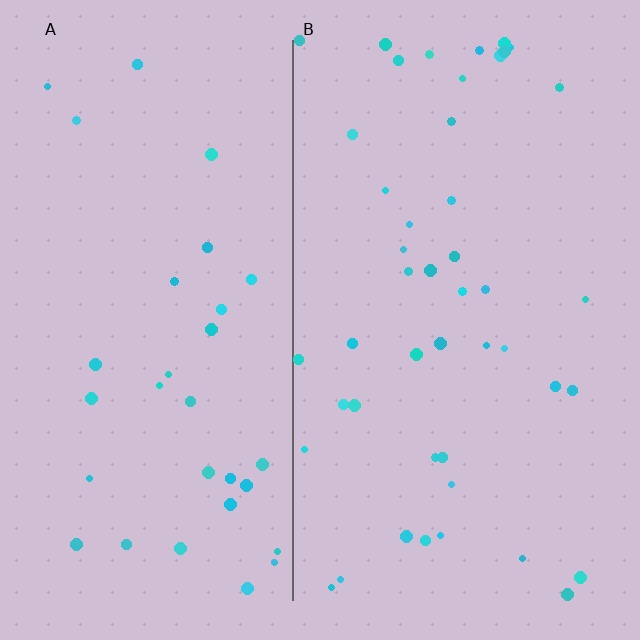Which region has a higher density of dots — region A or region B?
B (the right).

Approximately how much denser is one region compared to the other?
Approximately 1.4× — region B over region A.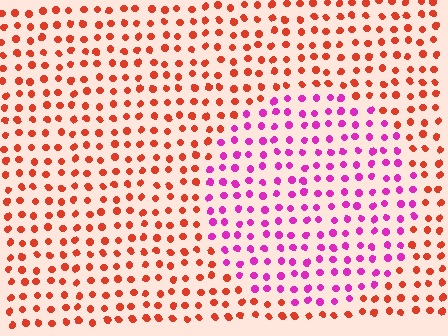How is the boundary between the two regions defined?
The boundary is defined purely by a slight shift in hue (about 57 degrees). Spacing, size, and orientation are identical on both sides.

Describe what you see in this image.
The image is filled with small red elements in a uniform arrangement. A circle-shaped region is visible where the elements are tinted to a slightly different hue, forming a subtle color boundary.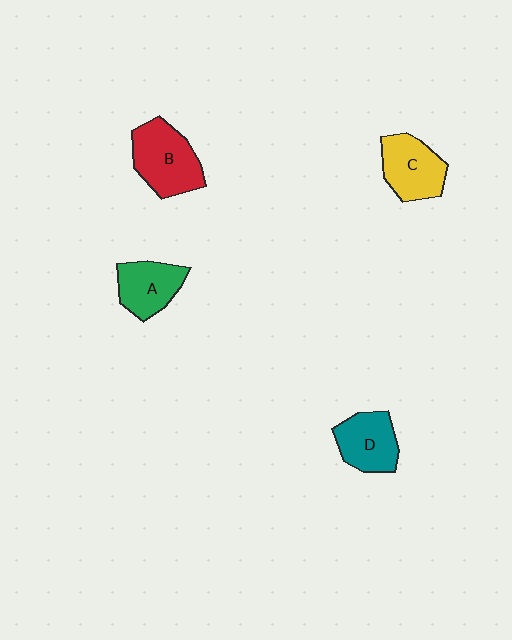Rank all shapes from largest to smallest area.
From largest to smallest: B (red), C (yellow), D (teal), A (green).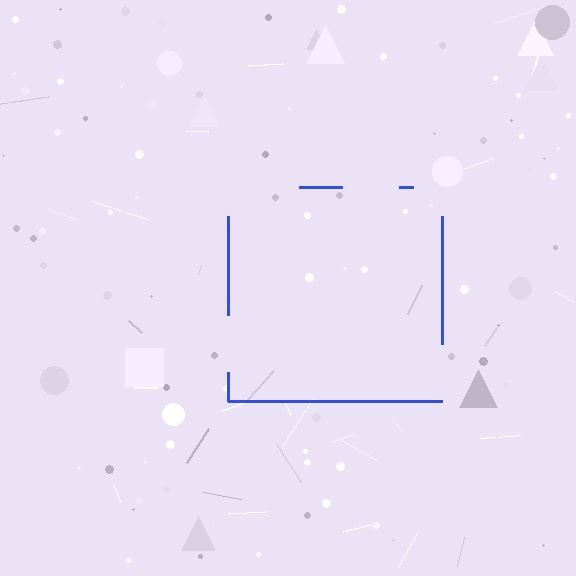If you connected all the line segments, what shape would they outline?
They would outline a square.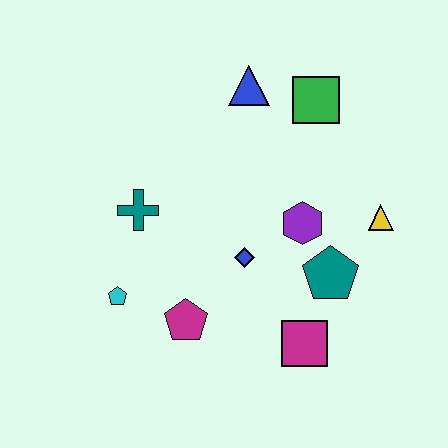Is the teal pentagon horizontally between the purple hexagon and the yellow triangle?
Yes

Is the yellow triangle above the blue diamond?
Yes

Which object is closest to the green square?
The blue triangle is closest to the green square.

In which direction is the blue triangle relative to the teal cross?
The blue triangle is above the teal cross.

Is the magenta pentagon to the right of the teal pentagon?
No